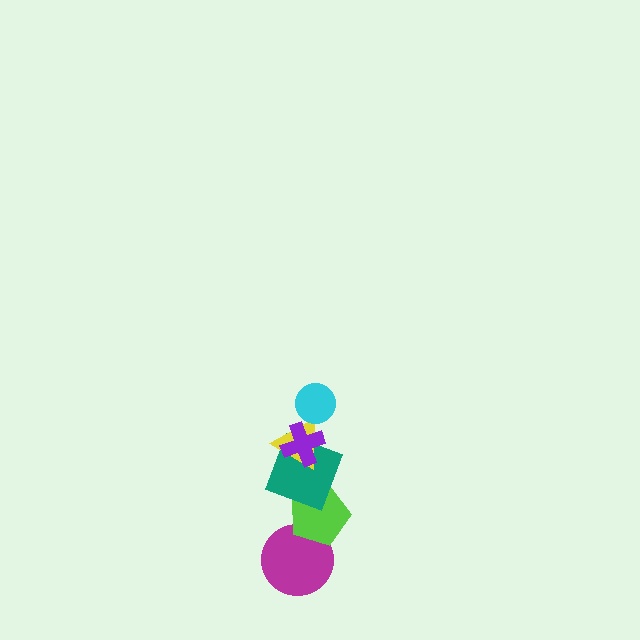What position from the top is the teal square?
The teal square is 4th from the top.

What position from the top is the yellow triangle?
The yellow triangle is 3rd from the top.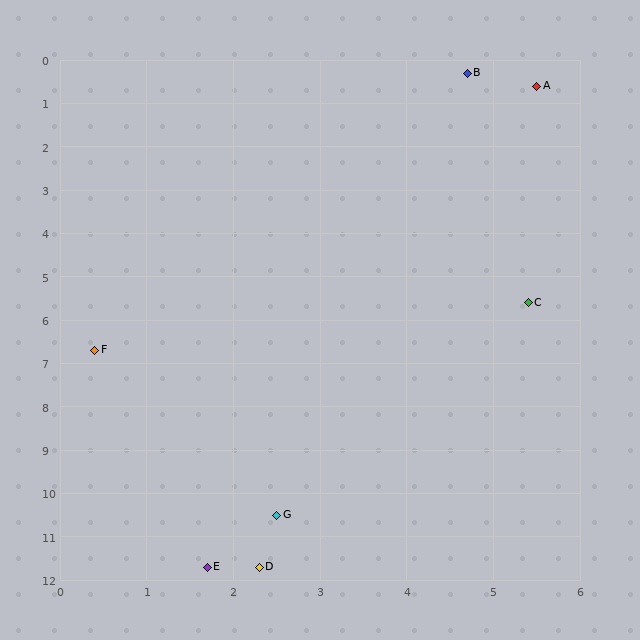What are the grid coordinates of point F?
Point F is at approximately (0.4, 6.7).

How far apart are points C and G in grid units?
Points C and G are about 5.7 grid units apart.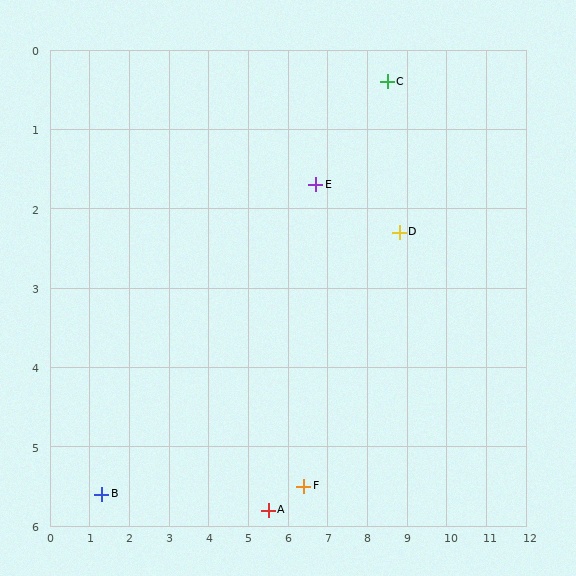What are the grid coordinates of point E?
Point E is at approximately (6.7, 1.7).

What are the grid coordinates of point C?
Point C is at approximately (8.5, 0.4).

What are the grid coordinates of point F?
Point F is at approximately (6.4, 5.5).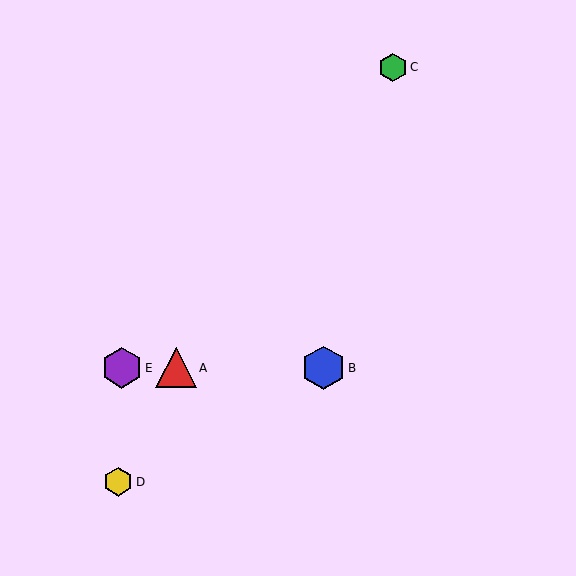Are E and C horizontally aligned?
No, E is at y≈368 and C is at y≈67.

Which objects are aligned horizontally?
Objects A, B, E are aligned horizontally.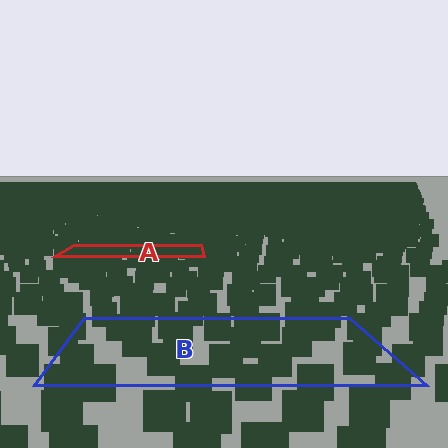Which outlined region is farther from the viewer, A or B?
Region A is farther from the viewer — the texture elements inside it appear smaller and more densely packed.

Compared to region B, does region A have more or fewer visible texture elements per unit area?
Region A has more texture elements per unit area — they are packed more densely because it is farther away.